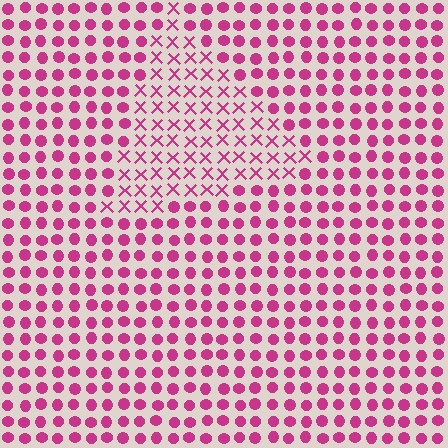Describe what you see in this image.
The image is filled with small magenta elements arranged in a uniform grid. A triangle-shaped region contains X marks, while the surrounding area contains circles. The boundary is defined purely by the change in element shape.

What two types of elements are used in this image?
The image uses X marks inside the triangle region and circles outside it.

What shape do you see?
I see a triangle.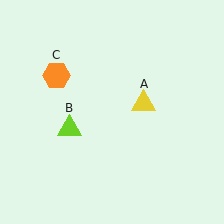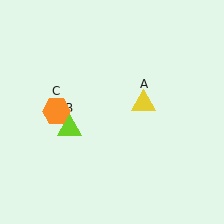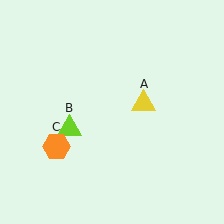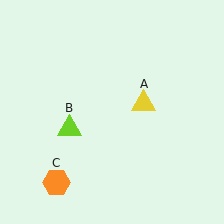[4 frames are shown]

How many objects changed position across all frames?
1 object changed position: orange hexagon (object C).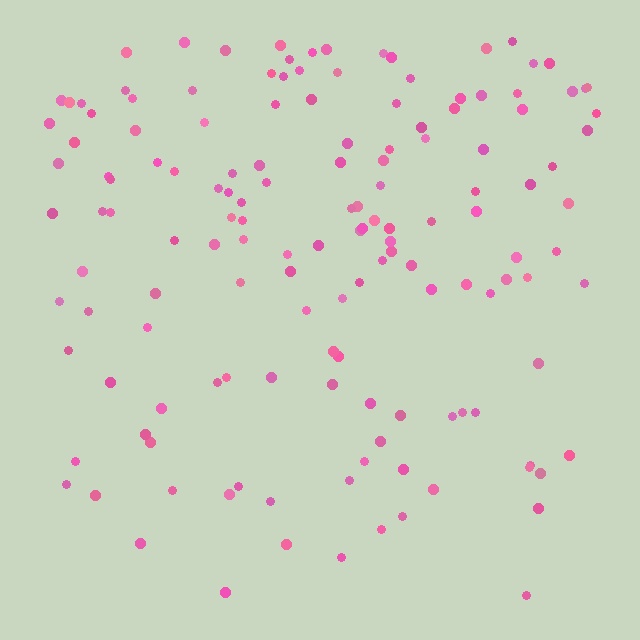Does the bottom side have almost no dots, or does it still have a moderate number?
Still a moderate number, just noticeably fewer than the top.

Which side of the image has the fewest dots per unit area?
The bottom.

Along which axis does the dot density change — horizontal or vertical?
Vertical.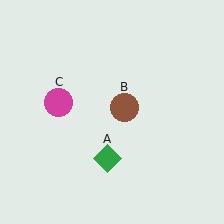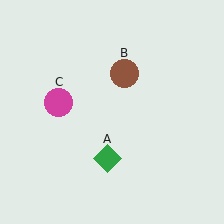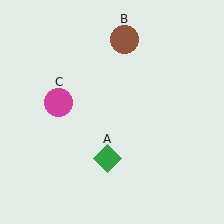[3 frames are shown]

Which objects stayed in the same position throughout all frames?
Green diamond (object A) and magenta circle (object C) remained stationary.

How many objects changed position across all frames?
1 object changed position: brown circle (object B).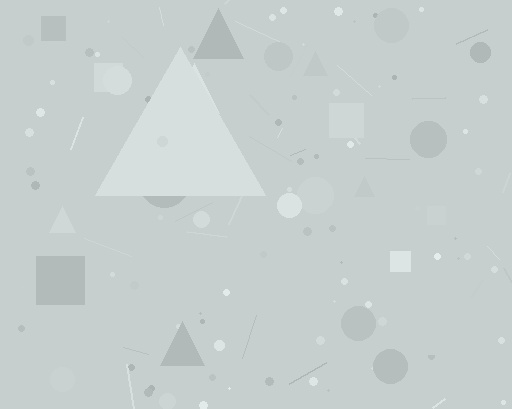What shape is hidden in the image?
A triangle is hidden in the image.